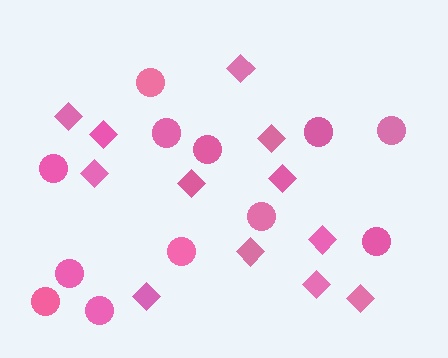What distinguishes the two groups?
There are 2 groups: one group of circles (12) and one group of diamonds (12).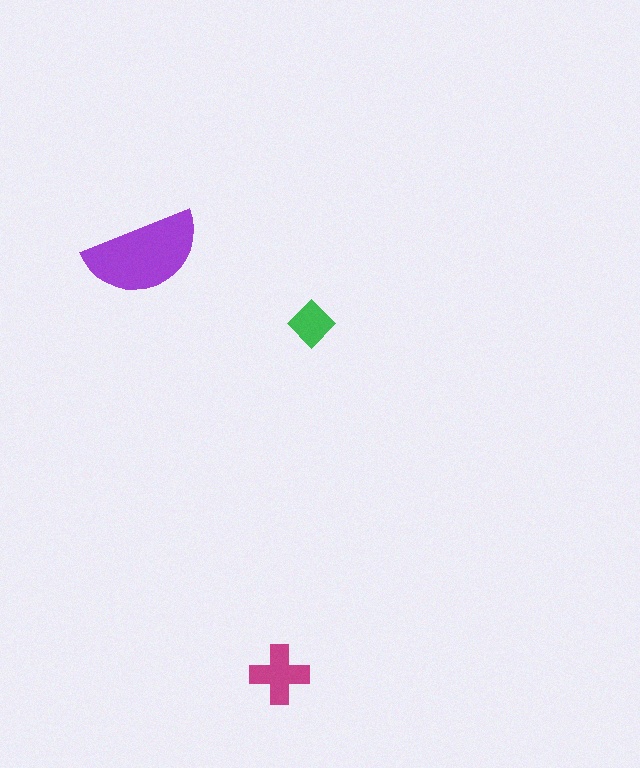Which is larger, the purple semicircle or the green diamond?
The purple semicircle.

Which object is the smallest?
The green diamond.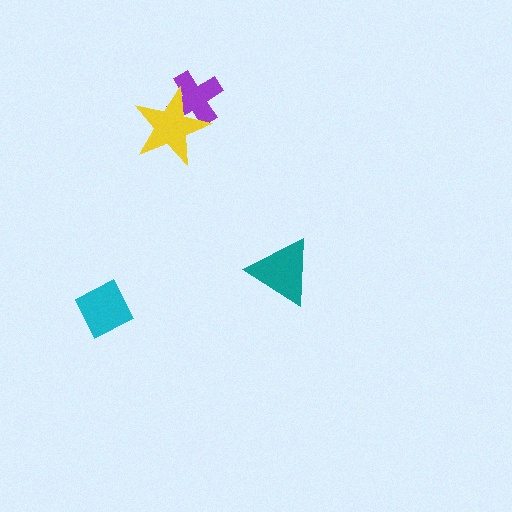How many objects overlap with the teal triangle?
0 objects overlap with the teal triangle.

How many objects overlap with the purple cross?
1 object overlaps with the purple cross.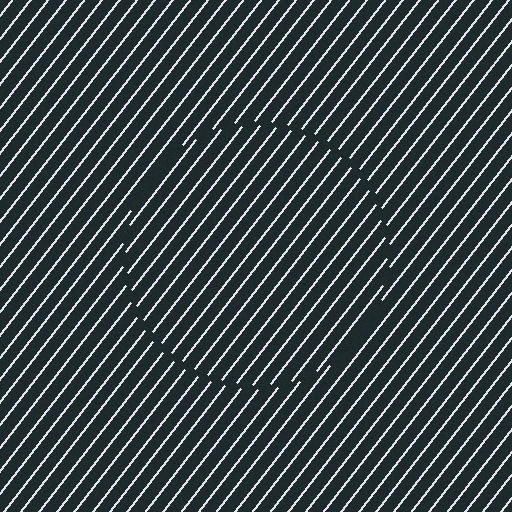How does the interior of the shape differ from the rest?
The interior of the shape contains the same grating, shifted by half a period — the contour is defined by the phase discontinuity where line-ends from the inner and outer gratings abut.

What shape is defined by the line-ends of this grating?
An illusory circle. The interior of the shape contains the same grating, shifted by half a period — the contour is defined by the phase discontinuity where line-ends from the inner and outer gratings abut.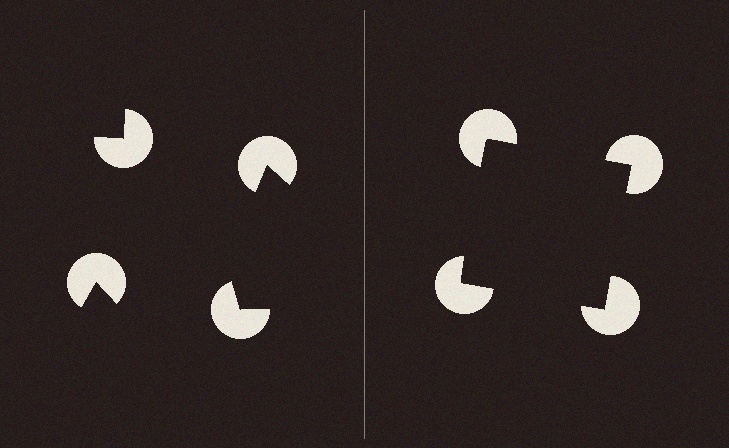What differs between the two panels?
The pac-man discs are positioned identically on both sides; only the wedge orientations differ. On the right they align to a square; on the left they are misaligned.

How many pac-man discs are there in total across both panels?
8 — 4 on each side.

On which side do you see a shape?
An illusory square appears on the right side. On the left side the wedge cuts are rotated, so no coherent shape forms.